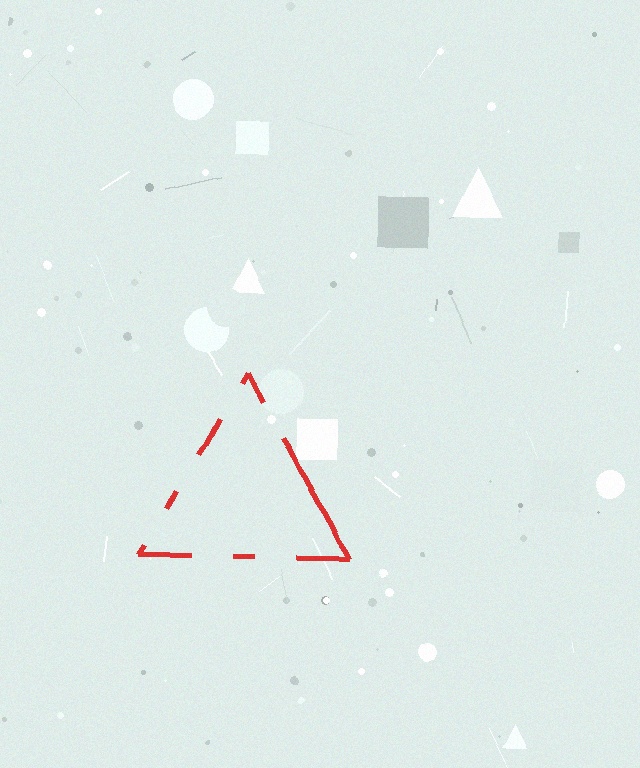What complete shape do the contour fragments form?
The contour fragments form a triangle.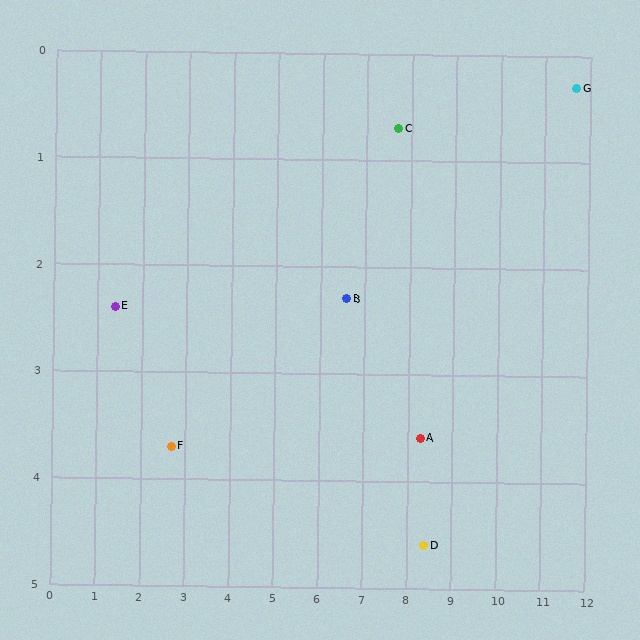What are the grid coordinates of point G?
Point G is at approximately (11.7, 0.3).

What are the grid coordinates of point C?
Point C is at approximately (7.7, 0.7).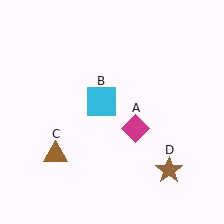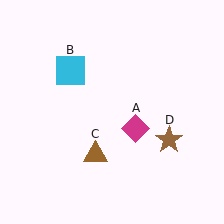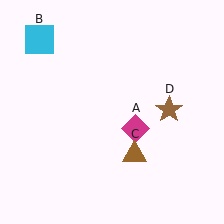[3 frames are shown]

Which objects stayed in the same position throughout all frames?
Magenta diamond (object A) remained stationary.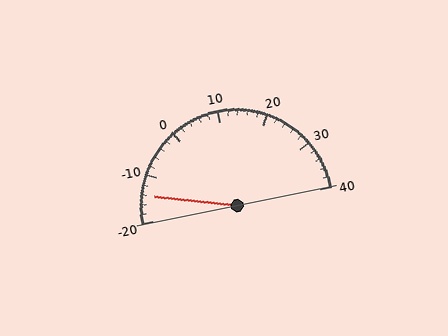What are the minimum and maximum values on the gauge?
The gauge ranges from -20 to 40.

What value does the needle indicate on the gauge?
The needle indicates approximately -14.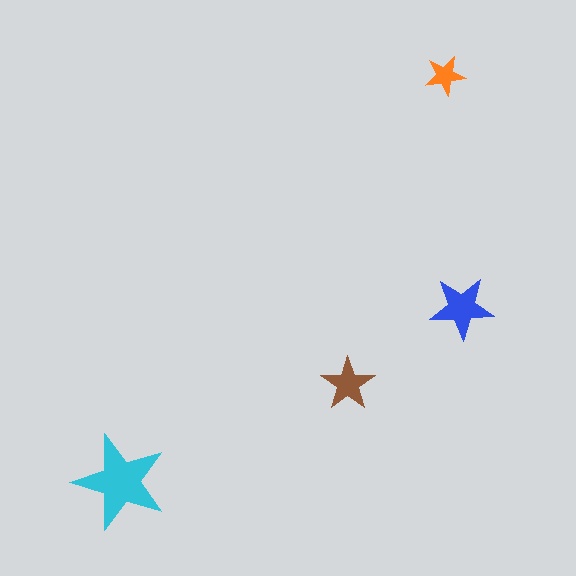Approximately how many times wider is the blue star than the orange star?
About 1.5 times wider.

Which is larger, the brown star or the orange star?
The brown one.